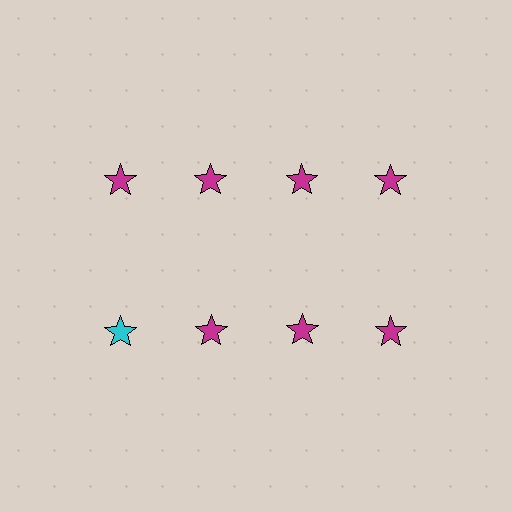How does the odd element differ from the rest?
It has a different color: cyan instead of magenta.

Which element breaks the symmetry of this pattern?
The cyan star in the second row, leftmost column breaks the symmetry. All other shapes are magenta stars.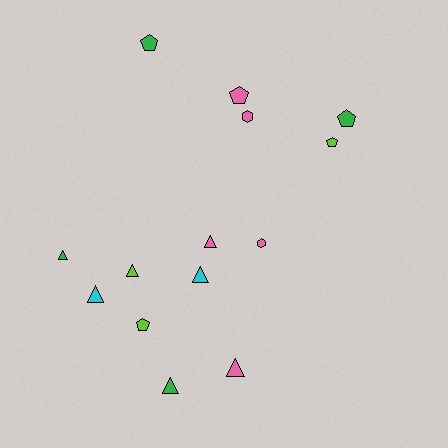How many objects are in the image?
There are 14 objects.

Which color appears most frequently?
Pink, with 5 objects.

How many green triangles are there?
There are 2 green triangles.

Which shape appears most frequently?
Triangle, with 7 objects.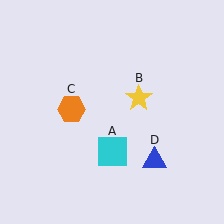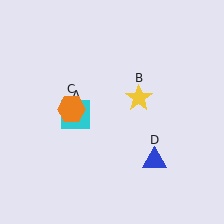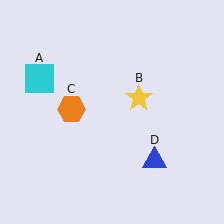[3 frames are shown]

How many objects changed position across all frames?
1 object changed position: cyan square (object A).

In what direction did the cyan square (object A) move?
The cyan square (object A) moved up and to the left.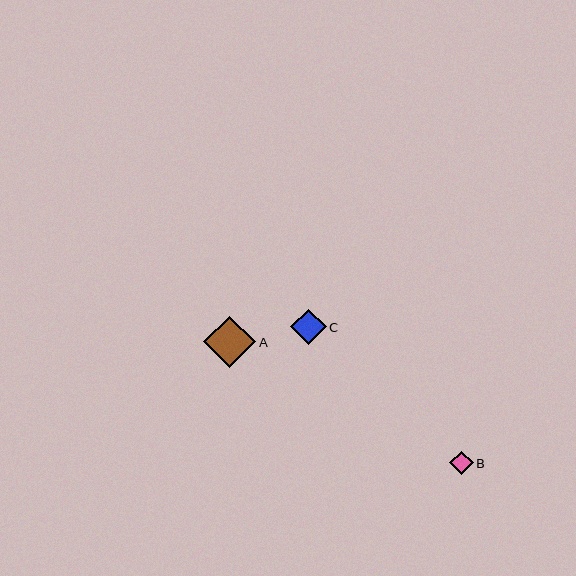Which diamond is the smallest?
Diamond B is the smallest with a size of approximately 23 pixels.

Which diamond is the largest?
Diamond A is the largest with a size of approximately 52 pixels.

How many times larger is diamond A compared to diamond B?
Diamond A is approximately 2.2 times the size of diamond B.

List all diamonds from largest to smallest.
From largest to smallest: A, C, B.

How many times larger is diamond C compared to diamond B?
Diamond C is approximately 1.5 times the size of diamond B.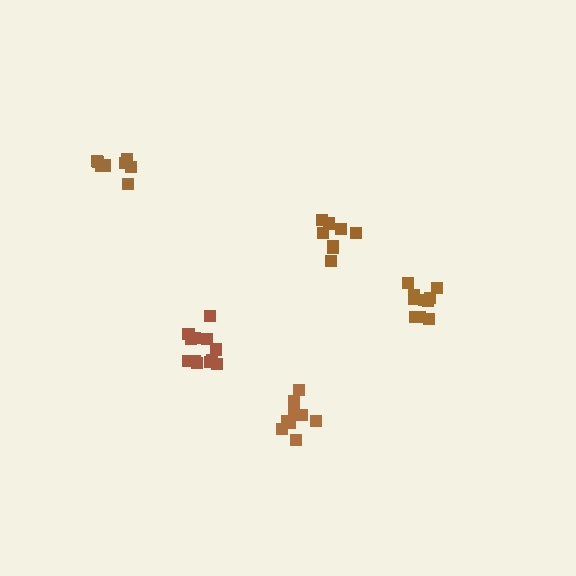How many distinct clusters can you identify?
There are 5 distinct clusters.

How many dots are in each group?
Group 1: 10 dots, Group 2: 9 dots, Group 3: 12 dots, Group 4: 8 dots, Group 5: 8 dots (47 total).